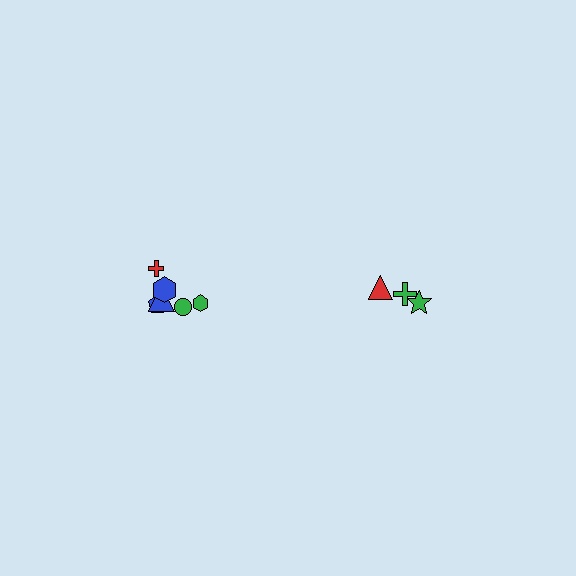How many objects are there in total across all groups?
There are 9 objects.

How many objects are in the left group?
There are 6 objects.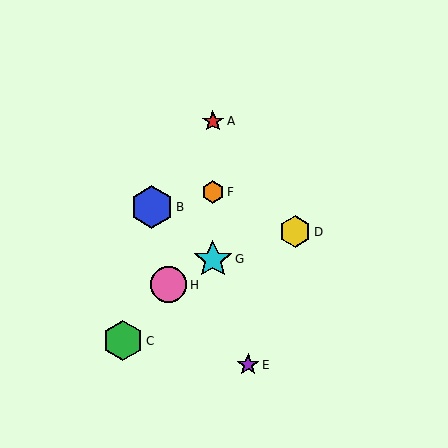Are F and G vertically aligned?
Yes, both are at x≈213.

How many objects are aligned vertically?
3 objects (A, F, G) are aligned vertically.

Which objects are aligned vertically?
Objects A, F, G are aligned vertically.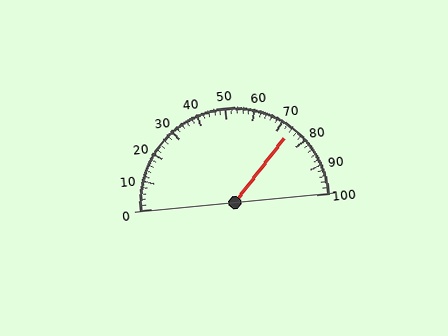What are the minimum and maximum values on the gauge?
The gauge ranges from 0 to 100.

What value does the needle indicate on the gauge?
The needle indicates approximately 74.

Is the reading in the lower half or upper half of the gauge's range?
The reading is in the upper half of the range (0 to 100).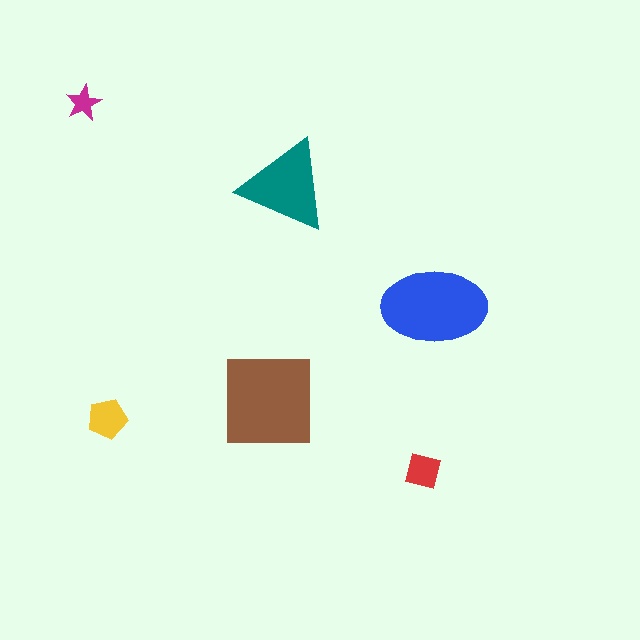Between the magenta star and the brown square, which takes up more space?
The brown square.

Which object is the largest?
The brown square.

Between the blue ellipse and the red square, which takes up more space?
The blue ellipse.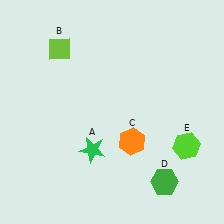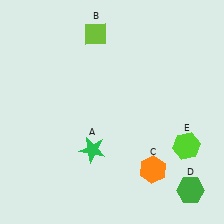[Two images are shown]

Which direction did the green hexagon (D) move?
The green hexagon (D) moved right.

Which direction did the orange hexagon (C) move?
The orange hexagon (C) moved down.